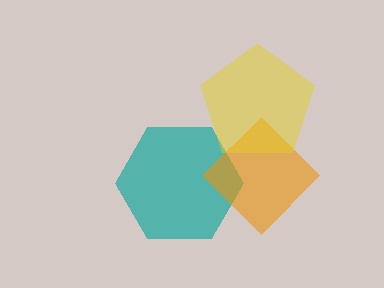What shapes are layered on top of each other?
The layered shapes are: a teal hexagon, an orange diamond, a yellow pentagon.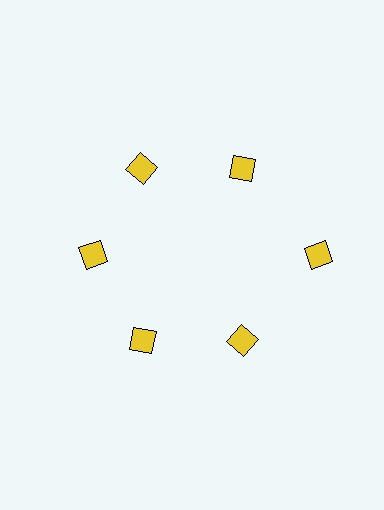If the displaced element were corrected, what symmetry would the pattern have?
It would have 6-fold rotational symmetry — the pattern would map onto itself every 60 degrees.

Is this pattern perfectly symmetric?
No. The 6 yellow squares are arranged in a ring, but one element near the 3 o'clock position is pushed outward from the center, breaking the 6-fold rotational symmetry.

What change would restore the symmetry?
The symmetry would be restored by moving it inward, back onto the ring so that all 6 squares sit at equal angles and equal distance from the center.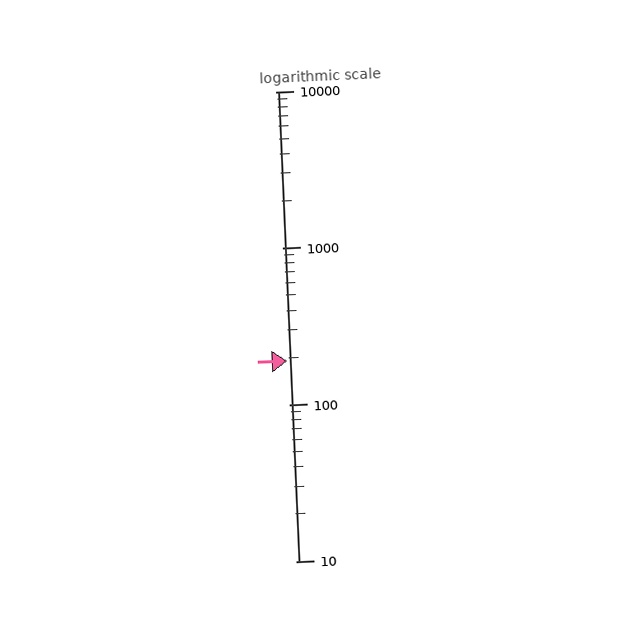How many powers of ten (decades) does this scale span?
The scale spans 3 decades, from 10 to 10000.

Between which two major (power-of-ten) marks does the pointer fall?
The pointer is between 100 and 1000.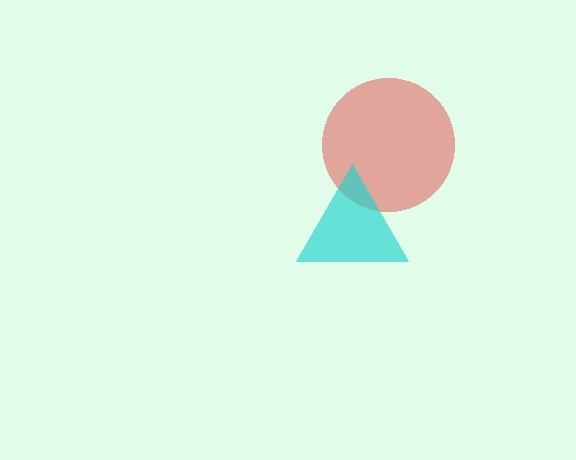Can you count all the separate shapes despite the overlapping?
Yes, there are 2 separate shapes.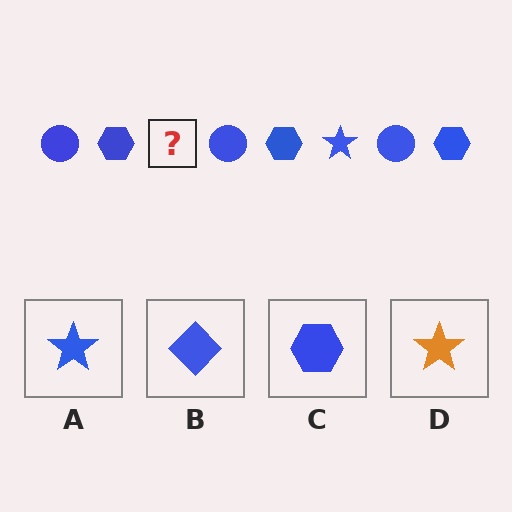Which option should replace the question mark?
Option A.